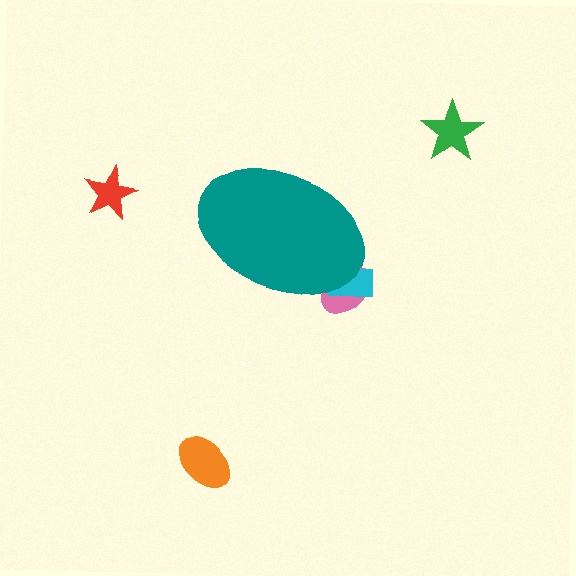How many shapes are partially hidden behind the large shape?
2 shapes are partially hidden.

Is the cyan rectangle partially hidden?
Yes, the cyan rectangle is partially hidden behind the teal ellipse.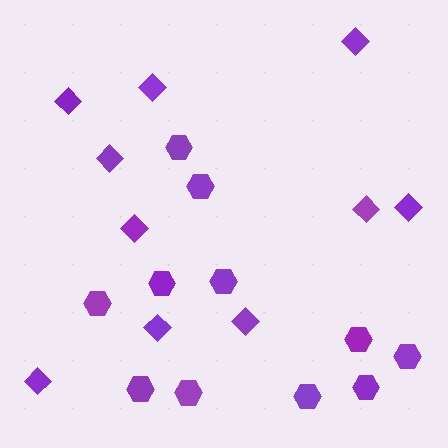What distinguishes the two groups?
There are 2 groups: one group of hexagons (11) and one group of diamonds (10).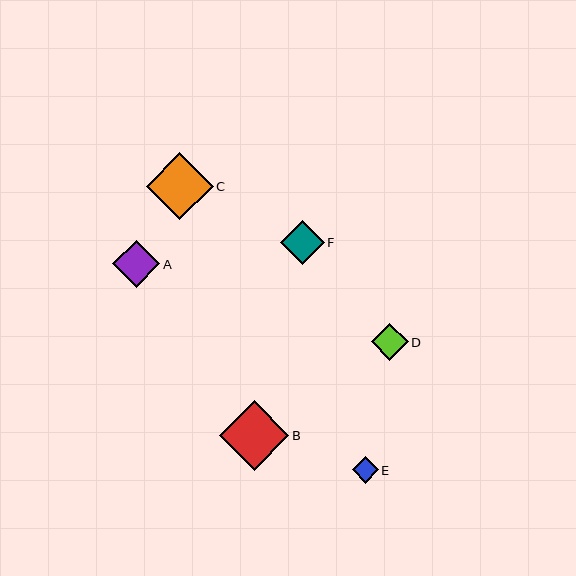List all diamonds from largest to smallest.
From largest to smallest: B, C, A, F, D, E.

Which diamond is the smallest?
Diamond E is the smallest with a size of approximately 26 pixels.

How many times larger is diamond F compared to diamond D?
Diamond F is approximately 1.2 times the size of diamond D.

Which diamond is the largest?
Diamond B is the largest with a size of approximately 69 pixels.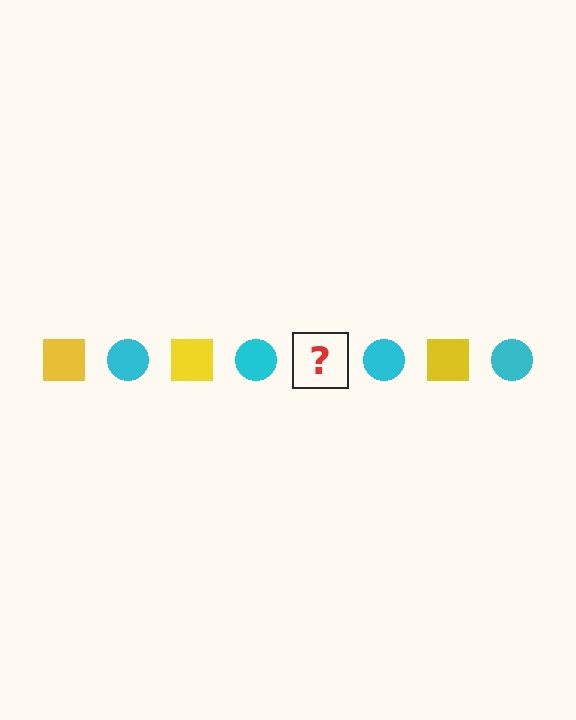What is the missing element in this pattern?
The missing element is a yellow square.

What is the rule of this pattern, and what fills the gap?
The rule is that the pattern alternates between yellow square and cyan circle. The gap should be filled with a yellow square.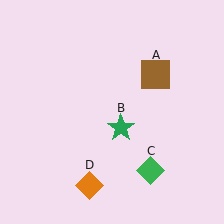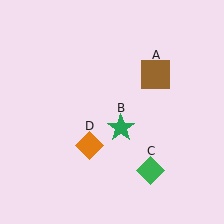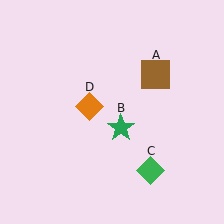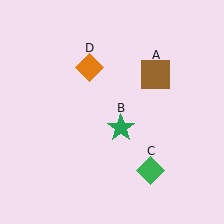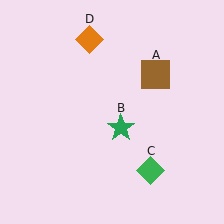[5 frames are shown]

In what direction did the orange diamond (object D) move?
The orange diamond (object D) moved up.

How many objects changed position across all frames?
1 object changed position: orange diamond (object D).